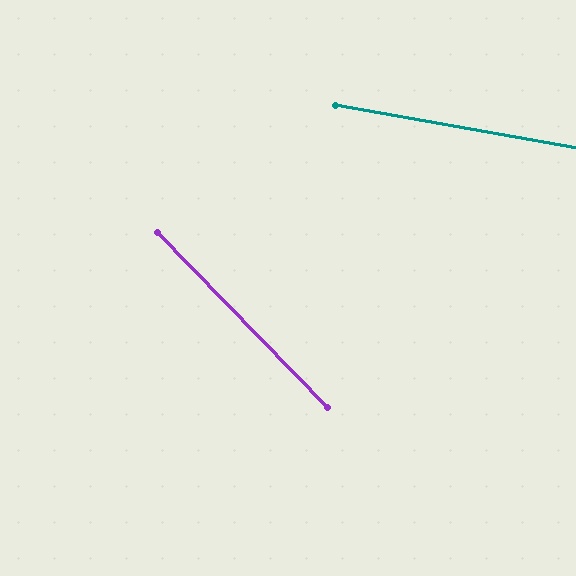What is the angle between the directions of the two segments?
Approximately 36 degrees.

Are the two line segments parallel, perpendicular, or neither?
Neither parallel nor perpendicular — they differ by about 36°.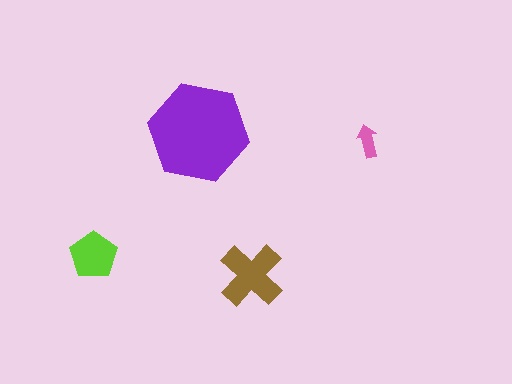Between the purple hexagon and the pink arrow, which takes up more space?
The purple hexagon.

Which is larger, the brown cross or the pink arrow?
The brown cross.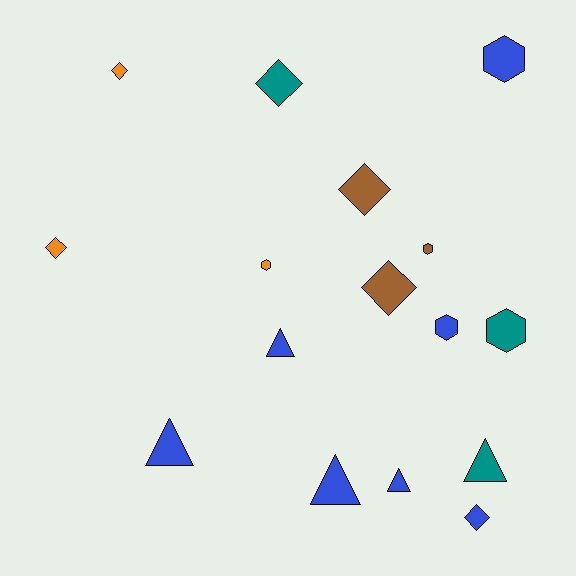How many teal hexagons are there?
There is 1 teal hexagon.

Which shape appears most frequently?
Diamond, with 6 objects.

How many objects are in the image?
There are 16 objects.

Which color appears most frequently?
Blue, with 7 objects.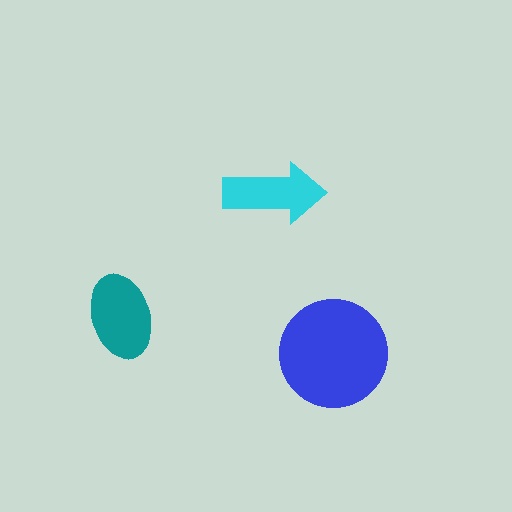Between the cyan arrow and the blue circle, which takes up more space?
The blue circle.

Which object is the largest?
The blue circle.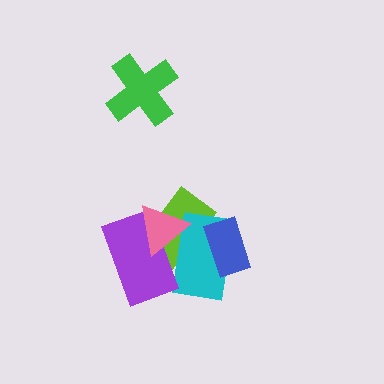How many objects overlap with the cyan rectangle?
4 objects overlap with the cyan rectangle.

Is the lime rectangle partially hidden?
Yes, it is partially covered by another shape.